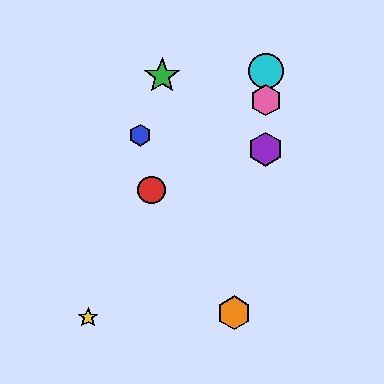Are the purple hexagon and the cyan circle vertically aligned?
Yes, both are at x≈266.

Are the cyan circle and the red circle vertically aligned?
No, the cyan circle is at x≈266 and the red circle is at x≈151.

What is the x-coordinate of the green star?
The green star is at x≈162.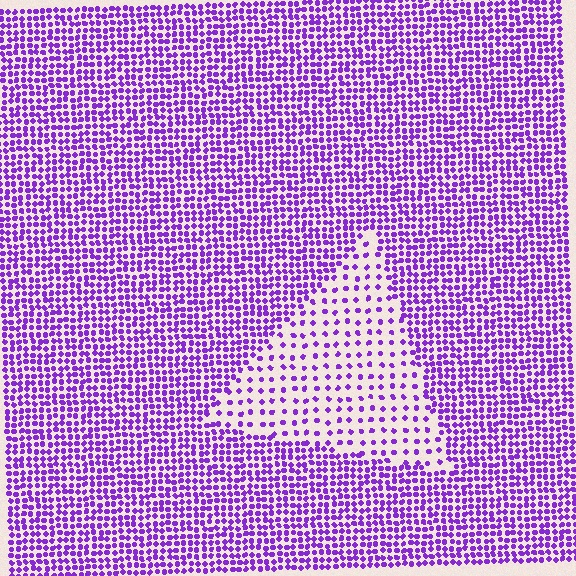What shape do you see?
I see a triangle.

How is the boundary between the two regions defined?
The boundary is defined by a change in element density (approximately 2.5x ratio). All elements are the same color, size, and shape.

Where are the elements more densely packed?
The elements are more densely packed outside the triangle boundary.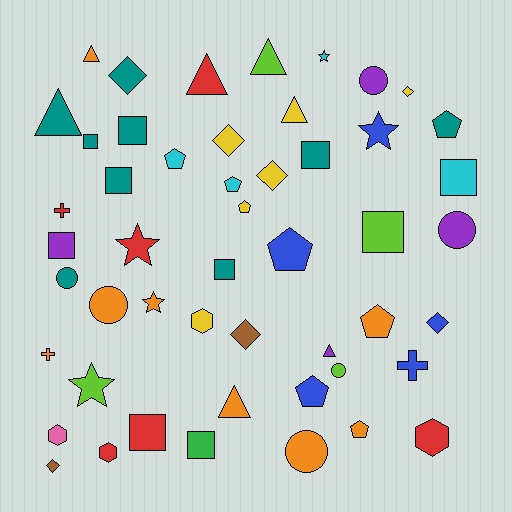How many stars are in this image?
There are 5 stars.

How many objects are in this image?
There are 50 objects.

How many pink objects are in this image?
There is 1 pink object.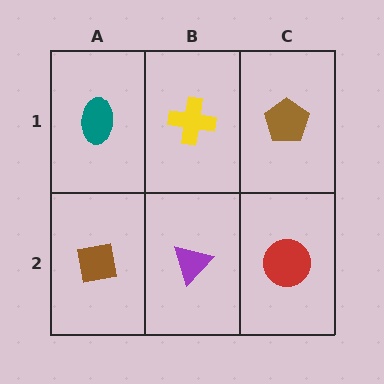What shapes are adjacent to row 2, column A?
A teal ellipse (row 1, column A), a purple triangle (row 2, column B).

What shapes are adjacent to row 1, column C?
A red circle (row 2, column C), a yellow cross (row 1, column B).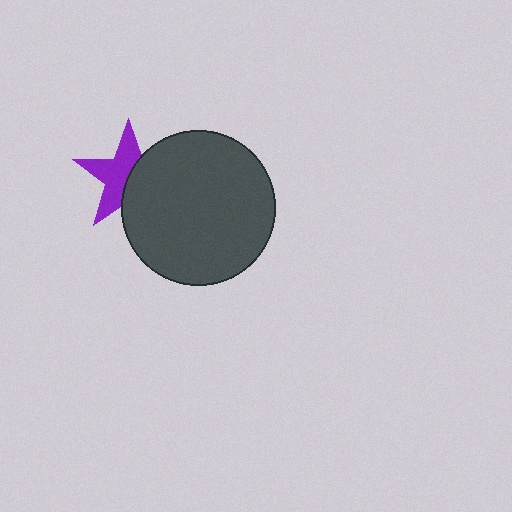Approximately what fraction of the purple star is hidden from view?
Roughly 44% of the purple star is hidden behind the dark gray circle.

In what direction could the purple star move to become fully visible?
The purple star could move left. That would shift it out from behind the dark gray circle entirely.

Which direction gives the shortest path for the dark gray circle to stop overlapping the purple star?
Moving right gives the shortest separation.